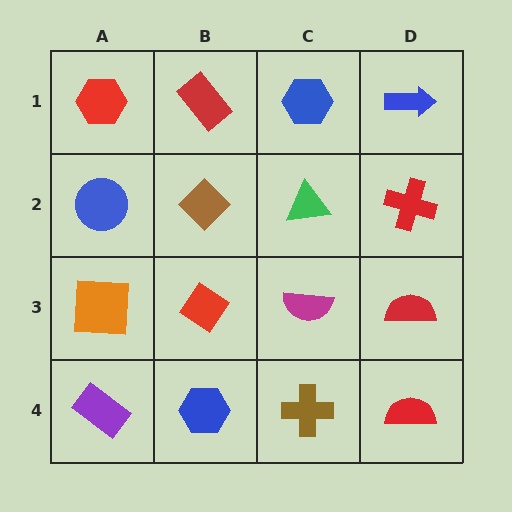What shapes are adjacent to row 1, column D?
A red cross (row 2, column D), a blue hexagon (row 1, column C).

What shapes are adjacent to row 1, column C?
A green triangle (row 2, column C), a red rectangle (row 1, column B), a blue arrow (row 1, column D).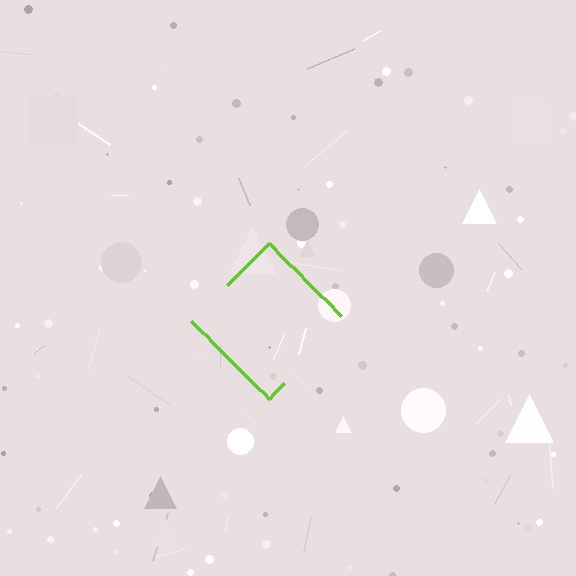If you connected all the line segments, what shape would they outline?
They would outline a diamond.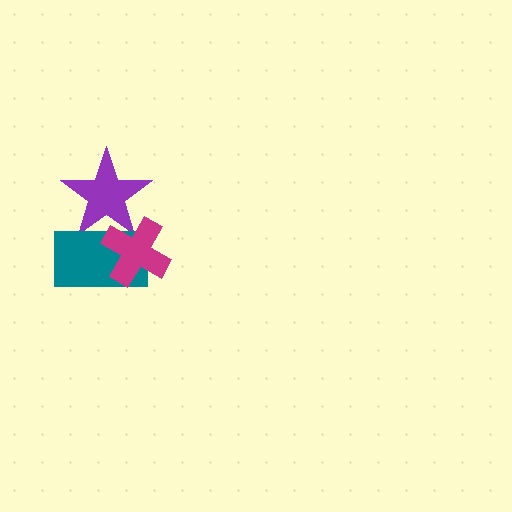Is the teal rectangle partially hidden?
Yes, it is partially covered by another shape.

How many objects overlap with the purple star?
2 objects overlap with the purple star.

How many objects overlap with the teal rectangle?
2 objects overlap with the teal rectangle.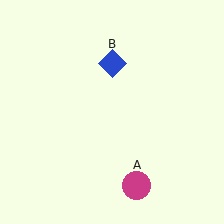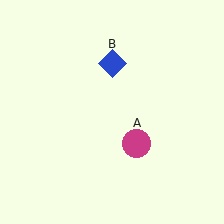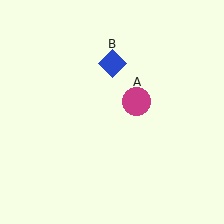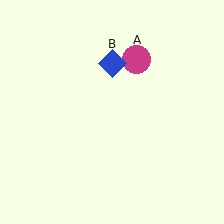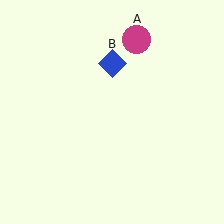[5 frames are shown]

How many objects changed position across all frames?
1 object changed position: magenta circle (object A).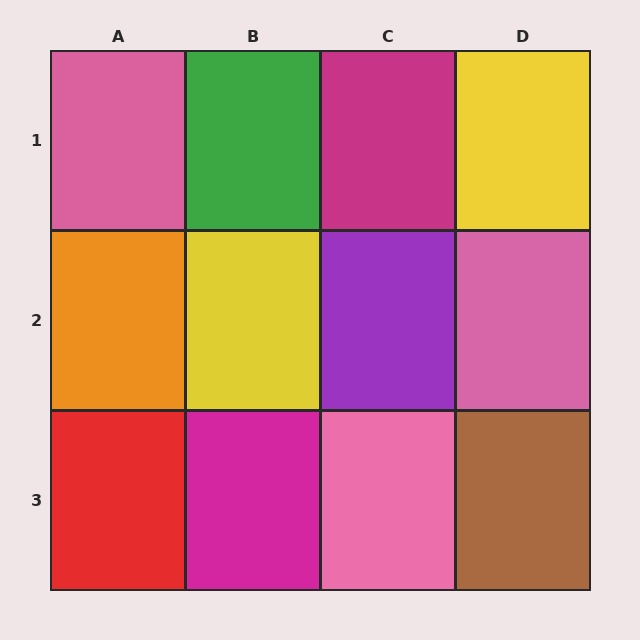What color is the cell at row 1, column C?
Magenta.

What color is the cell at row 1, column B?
Green.